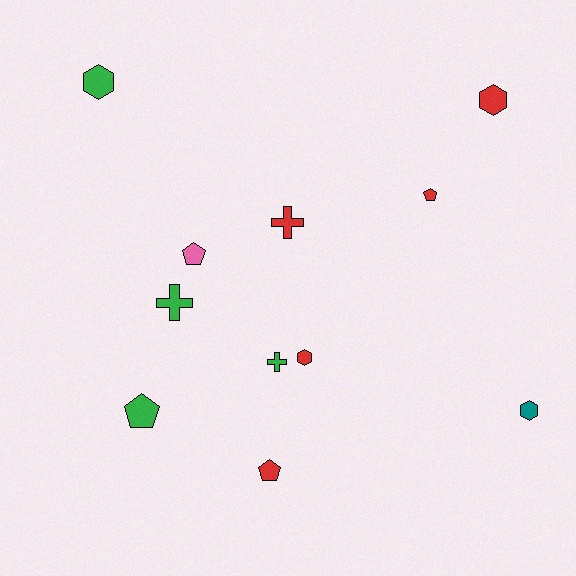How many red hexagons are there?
There are 2 red hexagons.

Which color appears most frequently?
Red, with 5 objects.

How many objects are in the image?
There are 11 objects.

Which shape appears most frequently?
Hexagon, with 4 objects.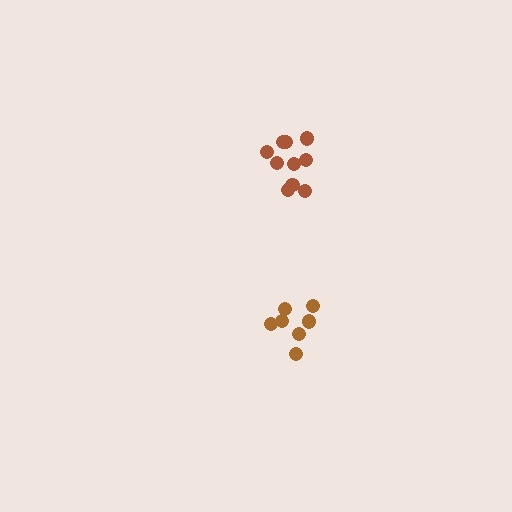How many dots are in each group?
Group 1: 7 dots, Group 2: 10 dots (17 total).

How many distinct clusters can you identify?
There are 2 distinct clusters.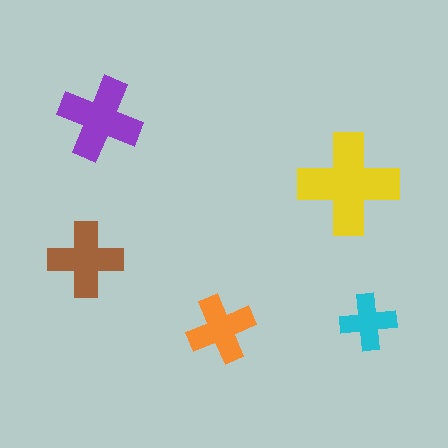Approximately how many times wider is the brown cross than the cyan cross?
About 1.5 times wider.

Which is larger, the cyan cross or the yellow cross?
The yellow one.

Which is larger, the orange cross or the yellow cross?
The yellow one.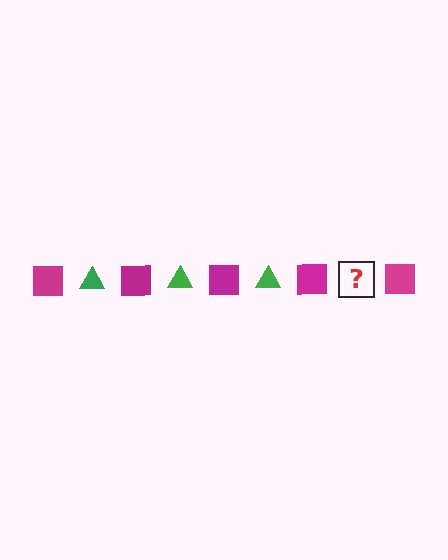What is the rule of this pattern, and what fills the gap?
The rule is that the pattern alternates between magenta square and green triangle. The gap should be filled with a green triangle.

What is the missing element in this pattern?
The missing element is a green triangle.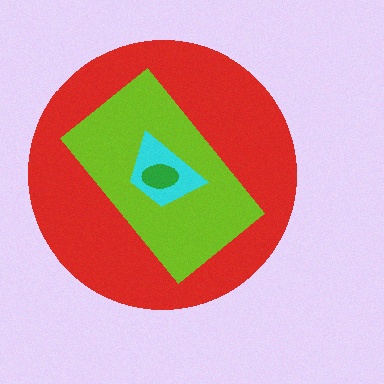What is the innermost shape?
The green ellipse.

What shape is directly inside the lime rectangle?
The cyan trapezoid.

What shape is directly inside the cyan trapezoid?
The green ellipse.